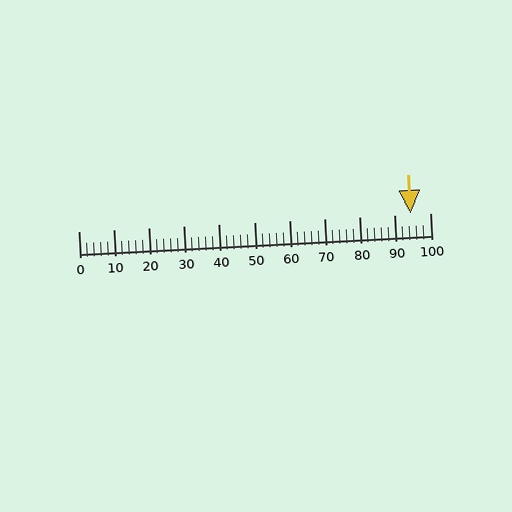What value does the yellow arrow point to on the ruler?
The yellow arrow points to approximately 94.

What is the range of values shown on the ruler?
The ruler shows values from 0 to 100.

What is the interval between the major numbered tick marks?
The major tick marks are spaced 10 units apart.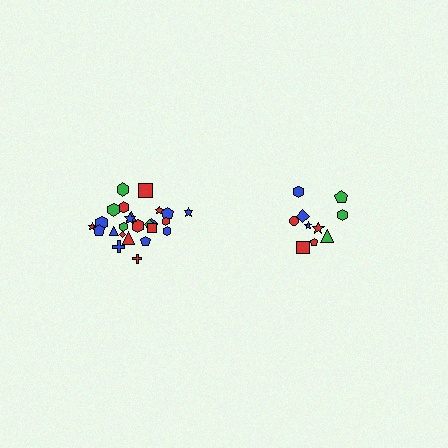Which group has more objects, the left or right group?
The left group.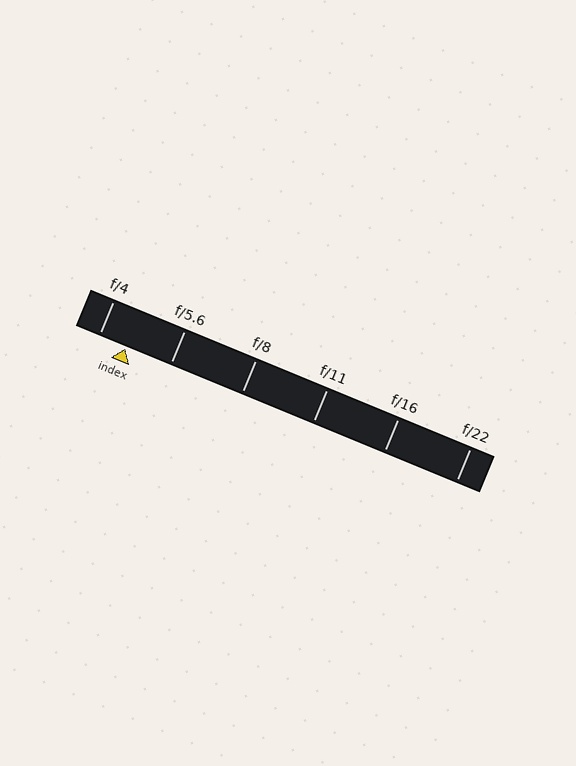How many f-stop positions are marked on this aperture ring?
There are 6 f-stop positions marked.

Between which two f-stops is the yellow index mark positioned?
The index mark is between f/4 and f/5.6.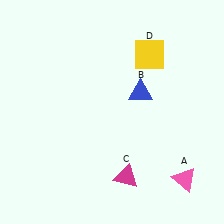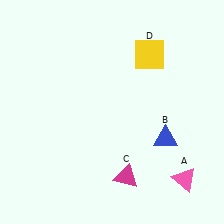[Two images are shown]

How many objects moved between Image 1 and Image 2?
1 object moved between the two images.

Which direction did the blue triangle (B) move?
The blue triangle (B) moved down.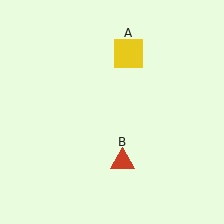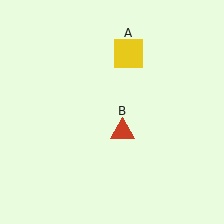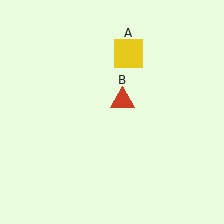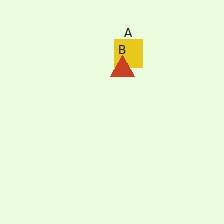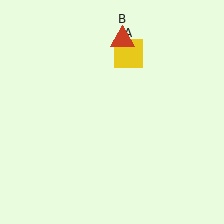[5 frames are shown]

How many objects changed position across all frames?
1 object changed position: red triangle (object B).